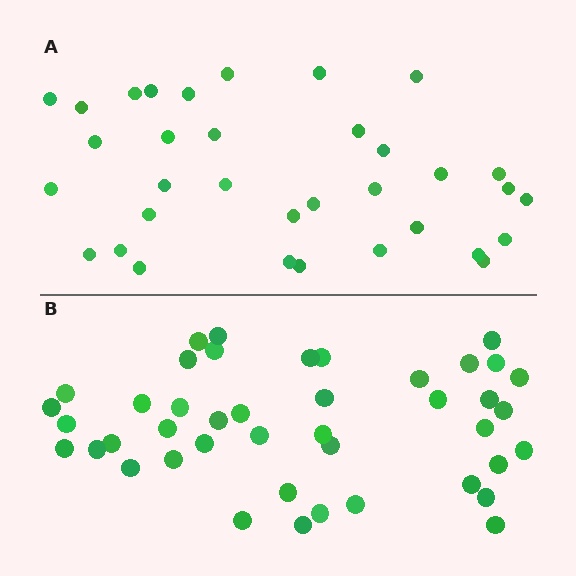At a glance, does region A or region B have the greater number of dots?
Region B (the bottom region) has more dots.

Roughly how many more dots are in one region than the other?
Region B has roughly 8 or so more dots than region A.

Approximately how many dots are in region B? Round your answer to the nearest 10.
About 40 dots. (The exact count is 43, which rounds to 40.)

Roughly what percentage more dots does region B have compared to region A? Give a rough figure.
About 25% more.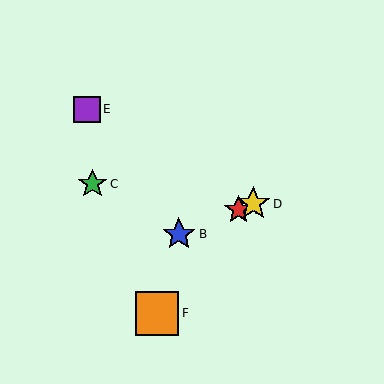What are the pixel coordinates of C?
Object C is at (93, 184).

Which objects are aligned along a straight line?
Objects A, B, D are aligned along a straight line.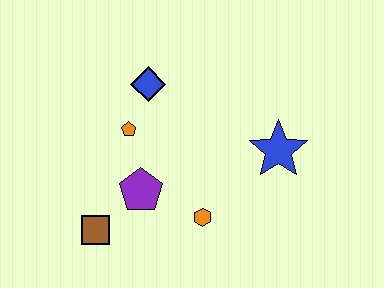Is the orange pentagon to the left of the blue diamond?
Yes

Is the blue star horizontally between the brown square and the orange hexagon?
No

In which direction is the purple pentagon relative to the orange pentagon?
The purple pentagon is below the orange pentagon.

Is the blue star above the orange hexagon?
Yes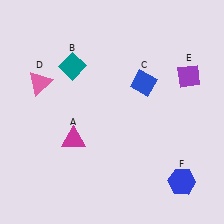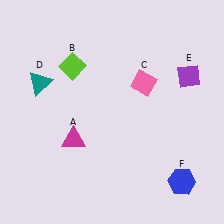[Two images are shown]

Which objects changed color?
B changed from teal to lime. C changed from blue to pink. D changed from pink to teal.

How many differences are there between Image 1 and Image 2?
There are 3 differences between the two images.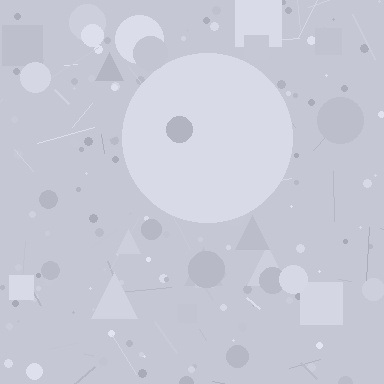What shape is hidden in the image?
A circle is hidden in the image.